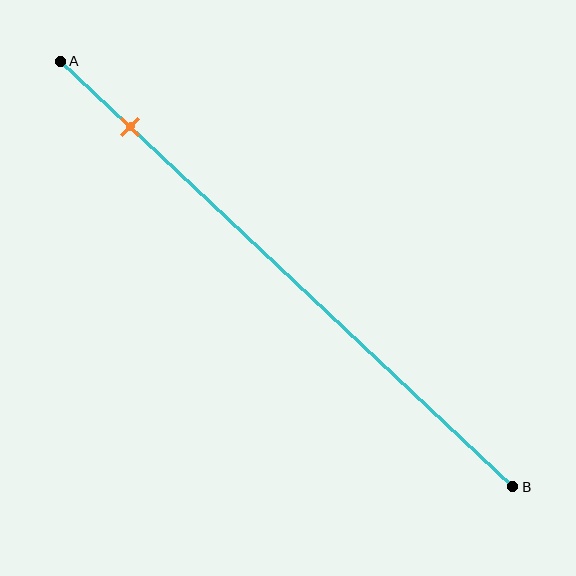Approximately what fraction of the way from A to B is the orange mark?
The orange mark is approximately 15% of the way from A to B.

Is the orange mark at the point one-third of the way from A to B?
No, the mark is at about 15% from A, not at the 33% one-third point.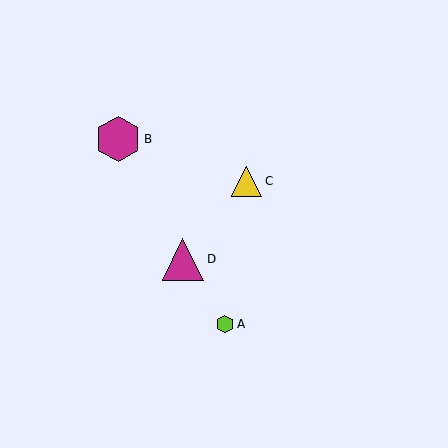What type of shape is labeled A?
Shape A is a lime hexagon.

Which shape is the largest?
The magenta hexagon (labeled B) is the largest.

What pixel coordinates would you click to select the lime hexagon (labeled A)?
Click at (225, 324) to select the lime hexagon A.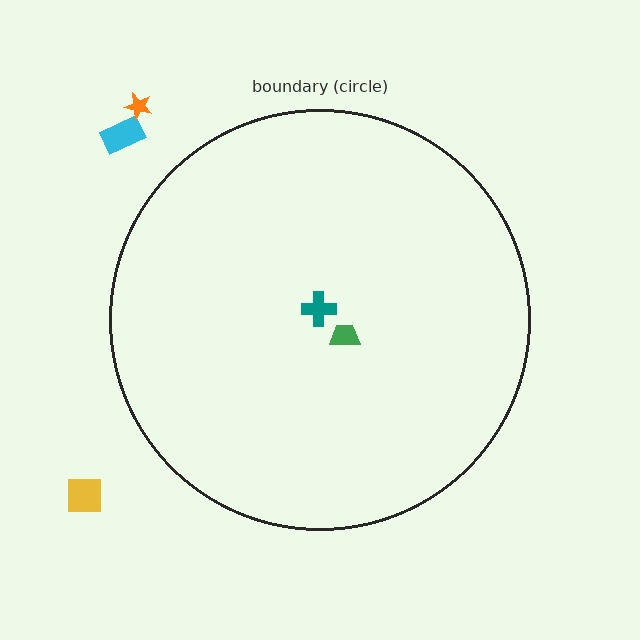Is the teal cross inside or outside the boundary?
Inside.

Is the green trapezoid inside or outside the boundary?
Inside.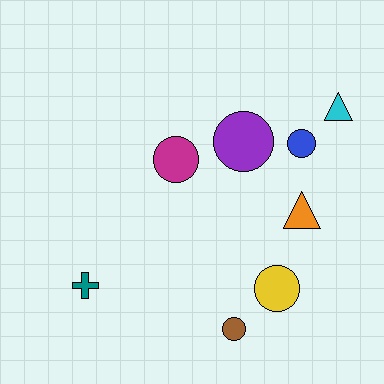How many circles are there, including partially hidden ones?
There are 5 circles.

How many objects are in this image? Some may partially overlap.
There are 8 objects.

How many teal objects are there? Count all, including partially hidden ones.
There is 1 teal object.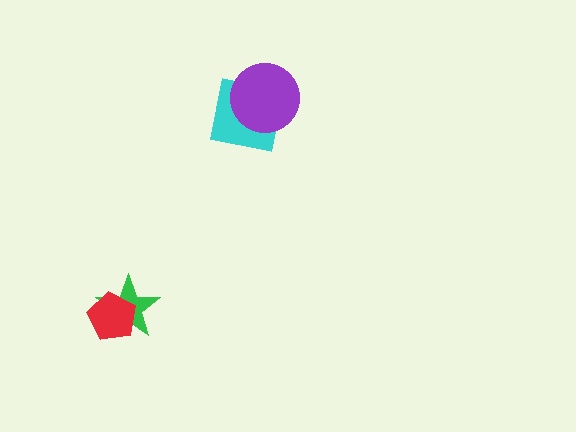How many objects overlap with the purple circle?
1 object overlaps with the purple circle.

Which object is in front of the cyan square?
The purple circle is in front of the cyan square.